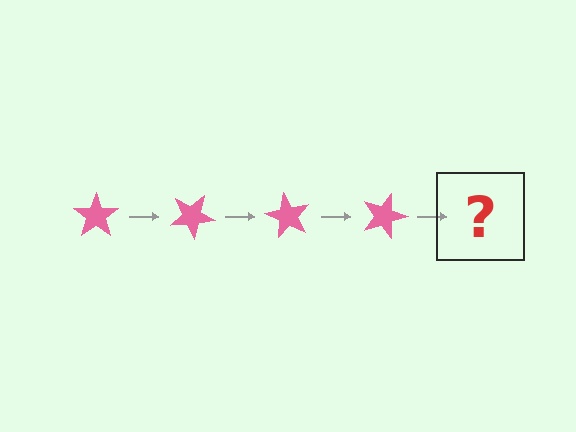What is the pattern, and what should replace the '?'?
The pattern is that the star rotates 30 degrees each step. The '?' should be a pink star rotated 120 degrees.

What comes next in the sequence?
The next element should be a pink star rotated 120 degrees.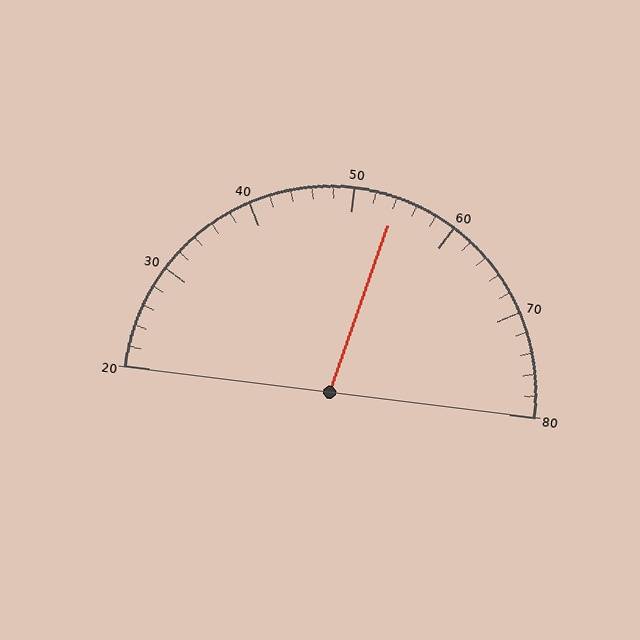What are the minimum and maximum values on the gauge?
The gauge ranges from 20 to 80.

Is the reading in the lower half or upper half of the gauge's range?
The reading is in the upper half of the range (20 to 80).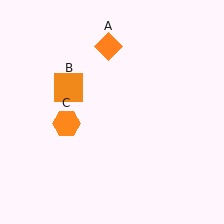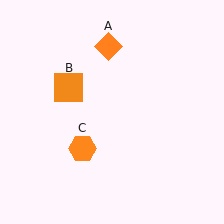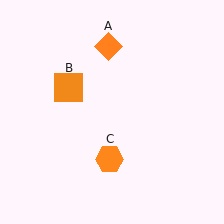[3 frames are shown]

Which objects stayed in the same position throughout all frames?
Orange diamond (object A) and orange square (object B) remained stationary.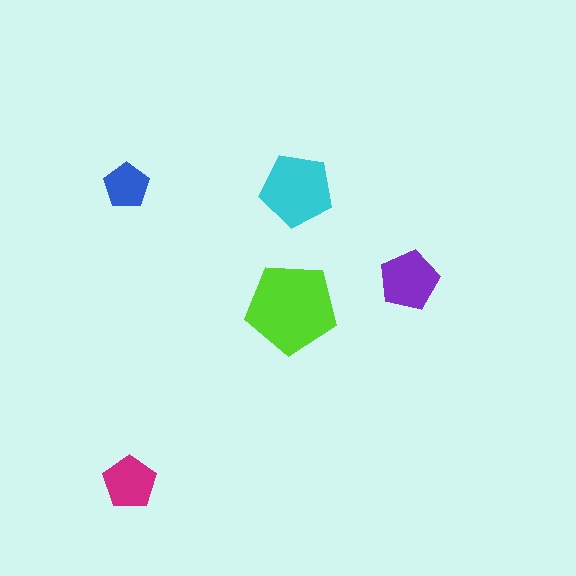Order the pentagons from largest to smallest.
the lime one, the cyan one, the purple one, the magenta one, the blue one.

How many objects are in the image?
There are 5 objects in the image.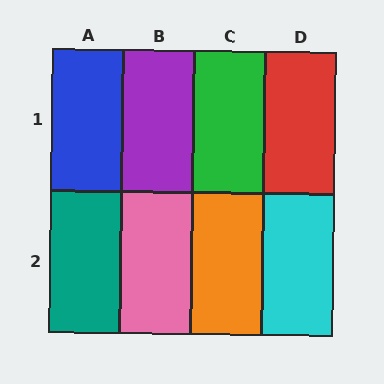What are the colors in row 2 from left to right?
Teal, pink, orange, cyan.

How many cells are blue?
1 cell is blue.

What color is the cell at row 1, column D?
Red.